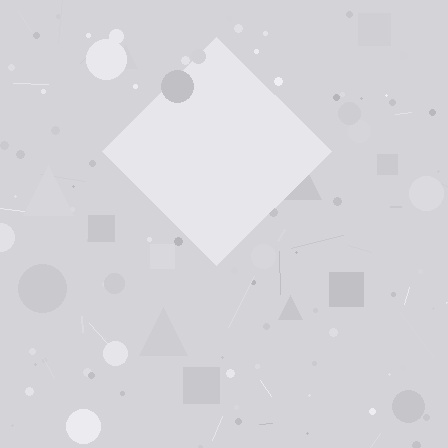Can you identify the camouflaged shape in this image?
The camouflaged shape is a diamond.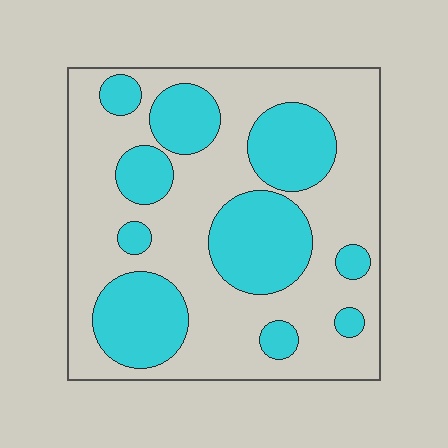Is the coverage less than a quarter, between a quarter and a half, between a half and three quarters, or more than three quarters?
Between a quarter and a half.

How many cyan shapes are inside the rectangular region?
10.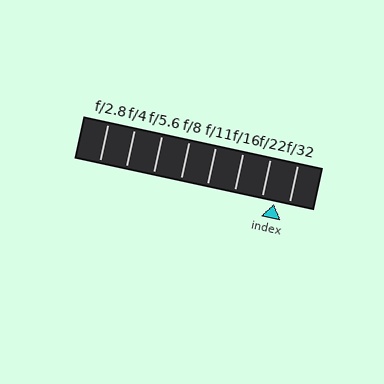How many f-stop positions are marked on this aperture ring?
There are 8 f-stop positions marked.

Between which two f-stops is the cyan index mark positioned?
The index mark is between f/22 and f/32.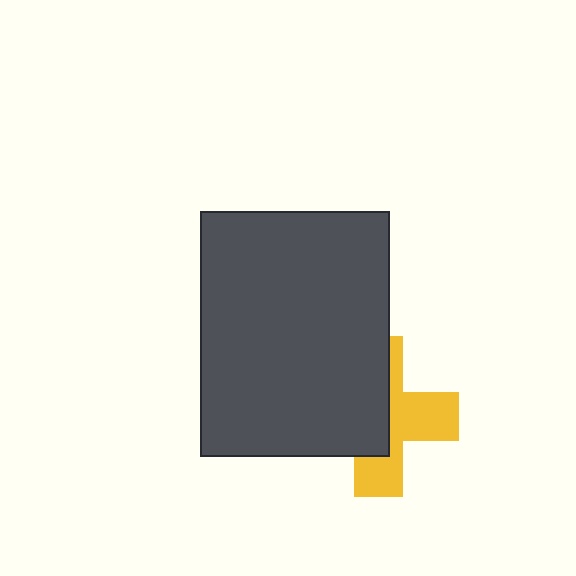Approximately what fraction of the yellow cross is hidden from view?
Roughly 52% of the yellow cross is hidden behind the dark gray rectangle.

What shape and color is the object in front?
The object in front is a dark gray rectangle.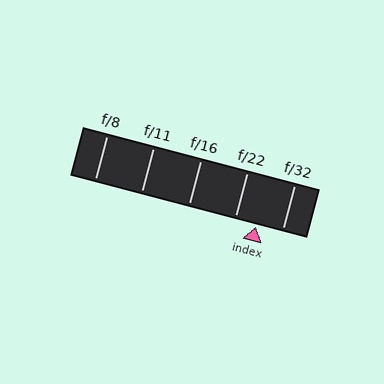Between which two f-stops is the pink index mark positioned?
The index mark is between f/22 and f/32.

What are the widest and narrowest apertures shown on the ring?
The widest aperture shown is f/8 and the narrowest is f/32.